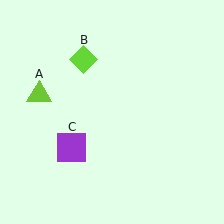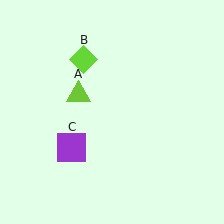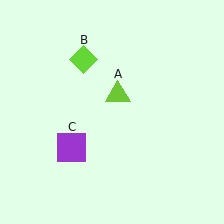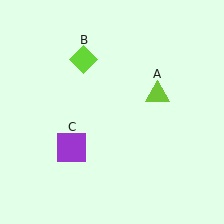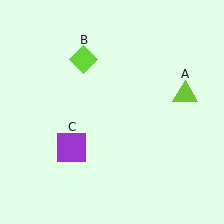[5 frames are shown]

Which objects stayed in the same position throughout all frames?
Lime diamond (object B) and purple square (object C) remained stationary.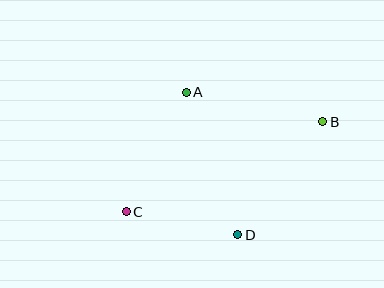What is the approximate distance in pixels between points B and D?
The distance between B and D is approximately 141 pixels.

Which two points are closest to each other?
Points C and D are closest to each other.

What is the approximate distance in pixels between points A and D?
The distance between A and D is approximately 152 pixels.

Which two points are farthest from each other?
Points B and C are farthest from each other.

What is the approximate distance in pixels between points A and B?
The distance between A and B is approximately 140 pixels.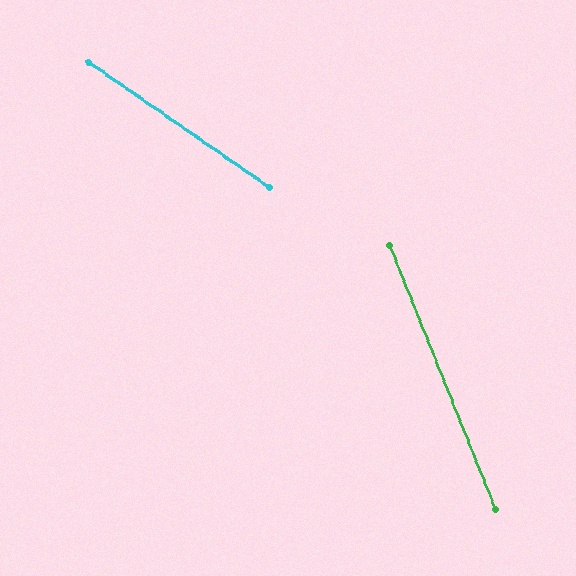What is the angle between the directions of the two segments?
Approximately 34 degrees.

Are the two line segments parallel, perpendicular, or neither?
Neither parallel nor perpendicular — they differ by about 34°.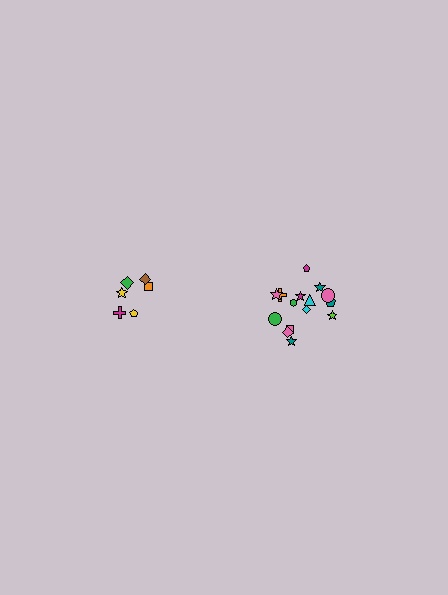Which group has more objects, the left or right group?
The right group.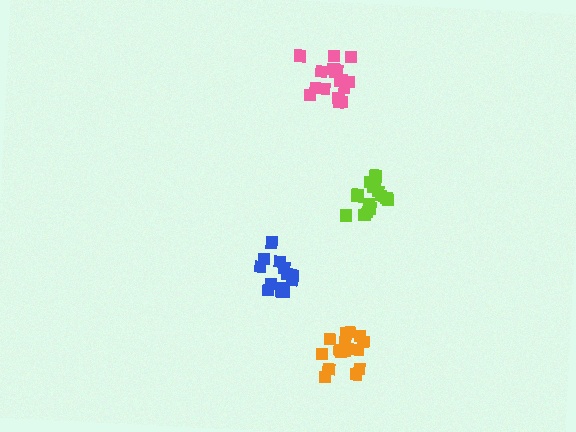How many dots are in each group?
Group 1: 17 dots, Group 2: 18 dots, Group 3: 17 dots, Group 4: 15 dots (67 total).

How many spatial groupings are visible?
There are 4 spatial groupings.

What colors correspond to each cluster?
The clusters are colored: lime, pink, orange, blue.